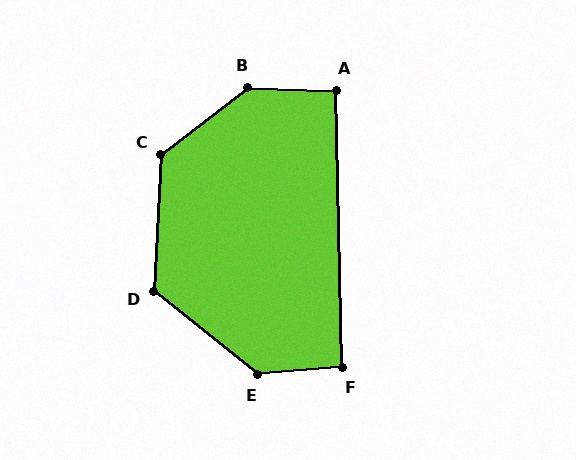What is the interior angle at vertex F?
Approximately 93 degrees (approximately right).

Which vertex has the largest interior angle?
B, at approximately 141 degrees.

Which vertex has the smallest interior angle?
A, at approximately 93 degrees.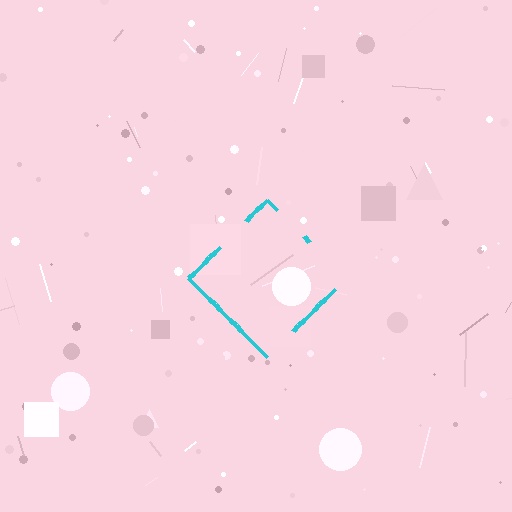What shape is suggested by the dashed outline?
The dashed outline suggests a diamond.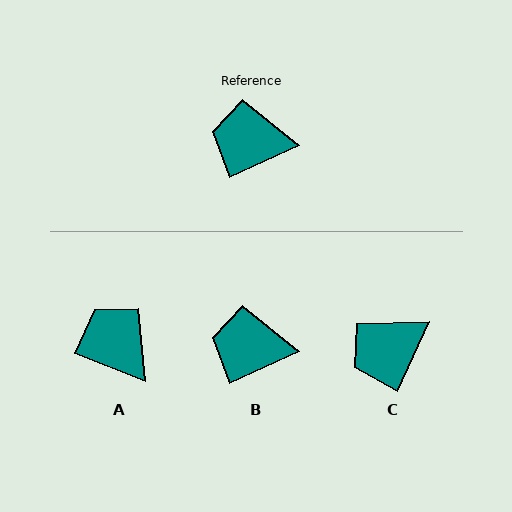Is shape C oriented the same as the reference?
No, it is off by about 41 degrees.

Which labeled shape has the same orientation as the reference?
B.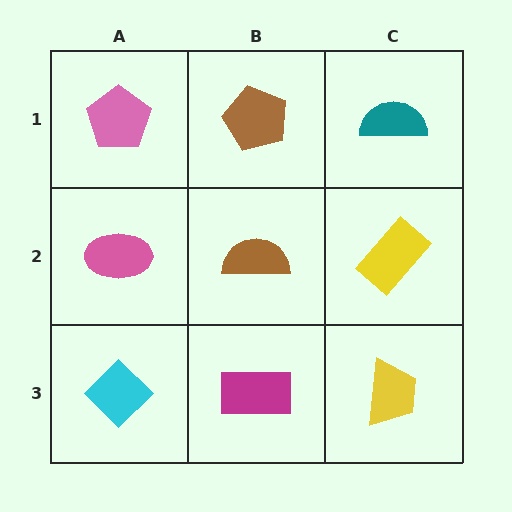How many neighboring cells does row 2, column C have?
3.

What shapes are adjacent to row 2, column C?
A teal semicircle (row 1, column C), a yellow trapezoid (row 3, column C), a brown semicircle (row 2, column B).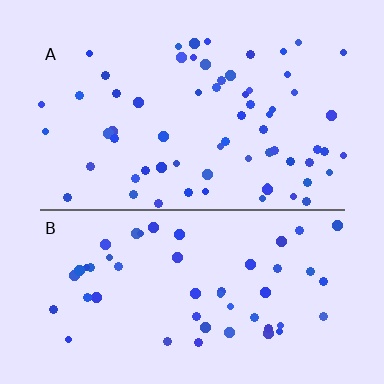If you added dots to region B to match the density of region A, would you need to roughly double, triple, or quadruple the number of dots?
Approximately double.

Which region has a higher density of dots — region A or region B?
A (the top).